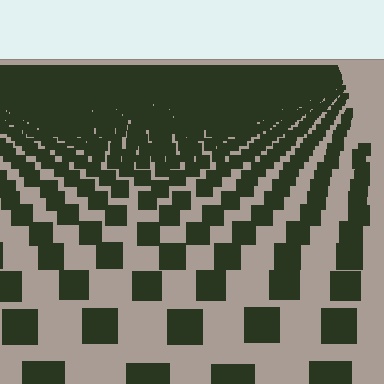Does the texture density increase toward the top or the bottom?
Density increases toward the top.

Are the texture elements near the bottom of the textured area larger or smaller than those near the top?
Larger. Near the bottom, elements are closer to the viewer and appear at a bigger on-screen size.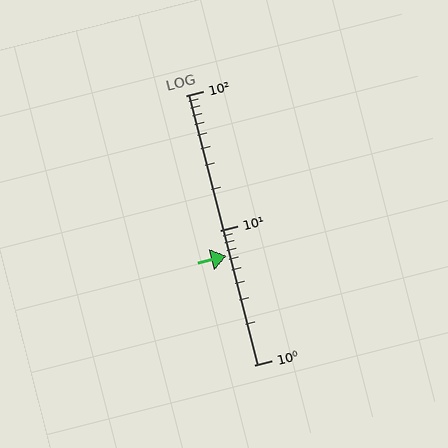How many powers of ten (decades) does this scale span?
The scale spans 2 decades, from 1 to 100.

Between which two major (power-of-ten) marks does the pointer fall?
The pointer is between 1 and 10.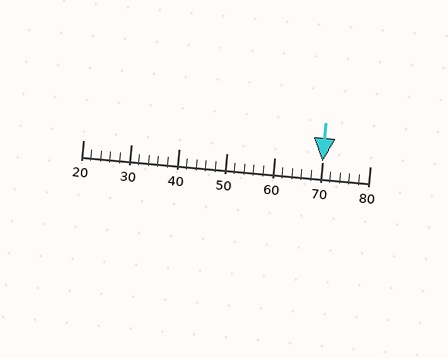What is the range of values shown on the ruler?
The ruler shows values from 20 to 80.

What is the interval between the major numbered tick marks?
The major tick marks are spaced 10 units apart.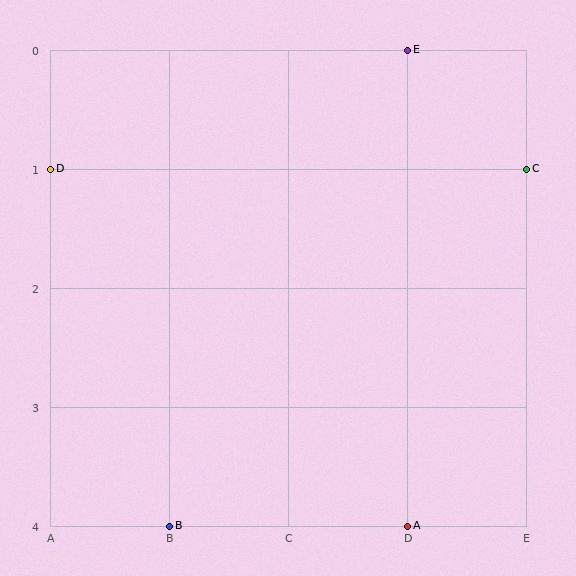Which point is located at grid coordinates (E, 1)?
Point C is at (E, 1).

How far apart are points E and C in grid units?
Points E and C are 1 column and 1 row apart (about 1.4 grid units diagonally).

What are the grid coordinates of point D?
Point D is at grid coordinates (A, 1).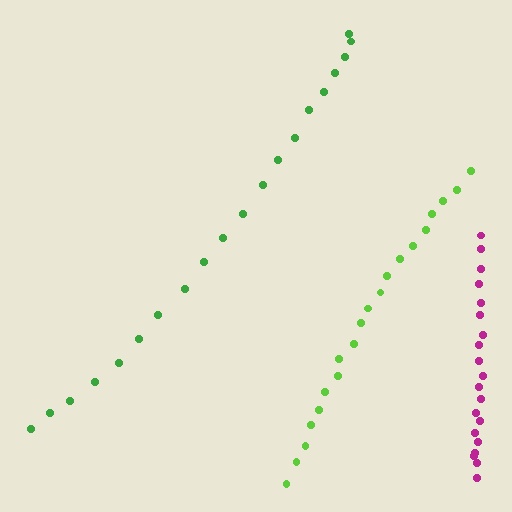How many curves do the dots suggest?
There are 3 distinct paths.